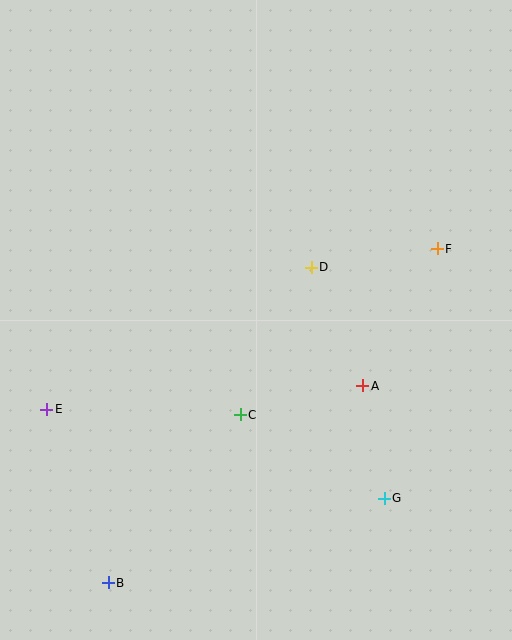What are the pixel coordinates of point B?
Point B is at (108, 583).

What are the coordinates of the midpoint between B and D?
The midpoint between B and D is at (210, 425).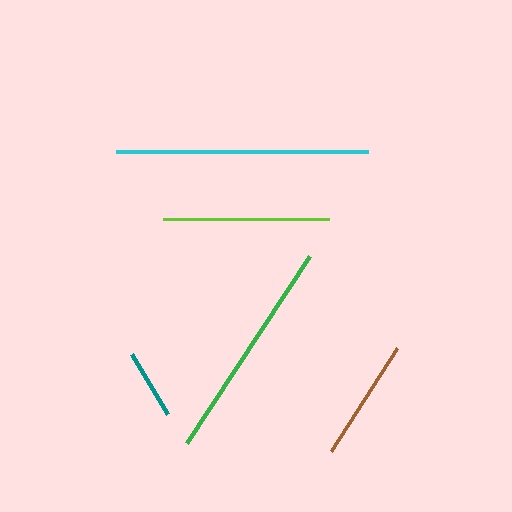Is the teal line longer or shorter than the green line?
The green line is longer than the teal line.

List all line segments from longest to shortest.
From longest to shortest: cyan, green, lime, brown, teal.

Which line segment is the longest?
The cyan line is the longest at approximately 252 pixels.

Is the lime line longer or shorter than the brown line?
The lime line is longer than the brown line.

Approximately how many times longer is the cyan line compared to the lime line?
The cyan line is approximately 1.5 times the length of the lime line.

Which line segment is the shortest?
The teal line is the shortest at approximately 70 pixels.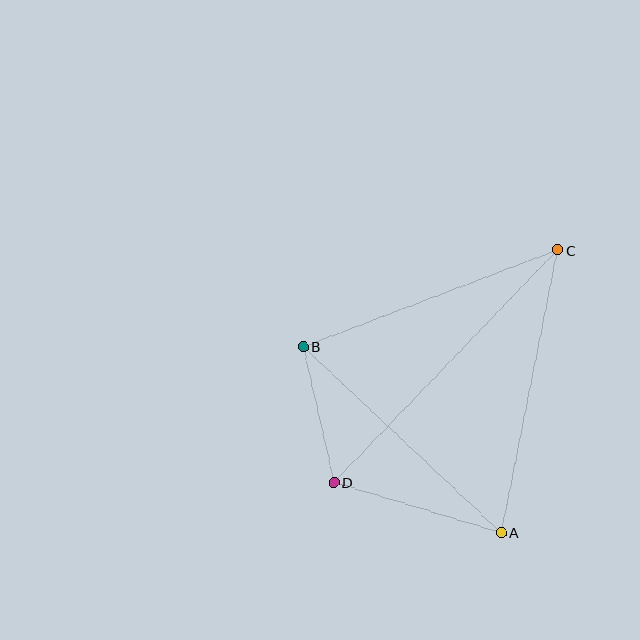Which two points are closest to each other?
Points B and D are closest to each other.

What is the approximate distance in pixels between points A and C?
The distance between A and C is approximately 288 pixels.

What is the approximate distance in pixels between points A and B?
The distance between A and B is approximately 271 pixels.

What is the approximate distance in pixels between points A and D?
The distance between A and D is approximately 174 pixels.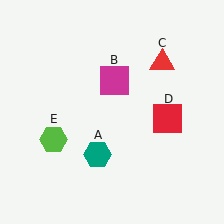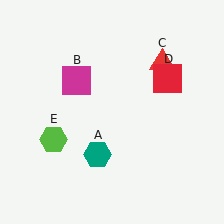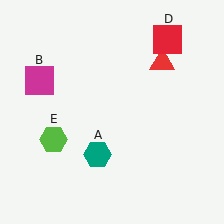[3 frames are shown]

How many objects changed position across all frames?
2 objects changed position: magenta square (object B), red square (object D).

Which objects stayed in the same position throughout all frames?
Teal hexagon (object A) and red triangle (object C) and lime hexagon (object E) remained stationary.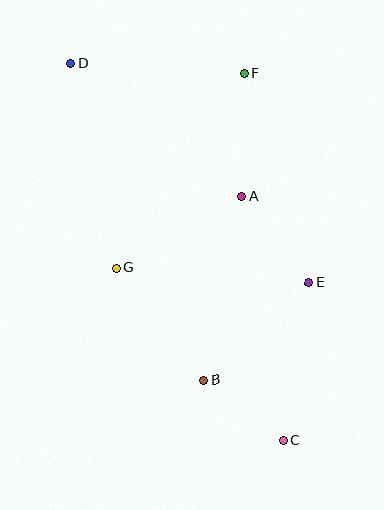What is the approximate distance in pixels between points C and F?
The distance between C and F is approximately 369 pixels.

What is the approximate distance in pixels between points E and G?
The distance between E and G is approximately 192 pixels.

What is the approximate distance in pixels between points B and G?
The distance between B and G is approximately 142 pixels.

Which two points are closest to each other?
Points B and C are closest to each other.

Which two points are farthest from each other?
Points C and D are farthest from each other.